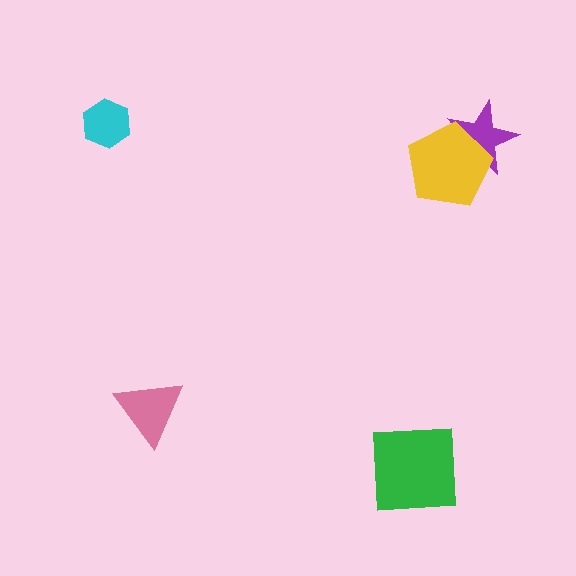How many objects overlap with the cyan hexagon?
0 objects overlap with the cyan hexagon.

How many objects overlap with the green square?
0 objects overlap with the green square.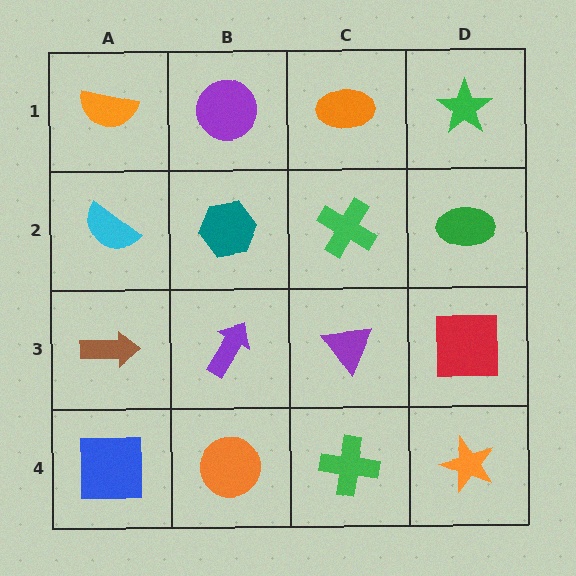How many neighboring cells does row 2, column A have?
3.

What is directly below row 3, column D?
An orange star.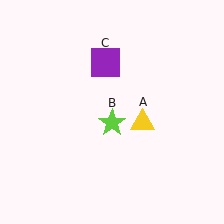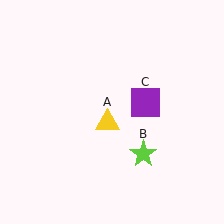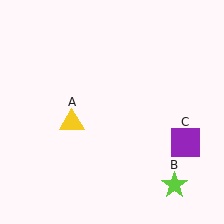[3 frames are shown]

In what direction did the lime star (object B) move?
The lime star (object B) moved down and to the right.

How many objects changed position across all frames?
3 objects changed position: yellow triangle (object A), lime star (object B), purple square (object C).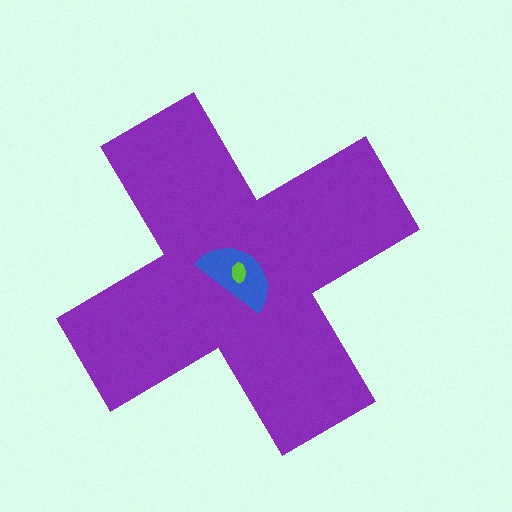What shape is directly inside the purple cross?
The blue semicircle.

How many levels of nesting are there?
3.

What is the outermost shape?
The purple cross.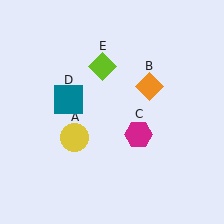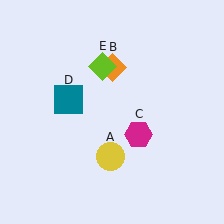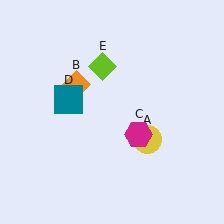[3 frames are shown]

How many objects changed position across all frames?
2 objects changed position: yellow circle (object A), orange diamond (object B).